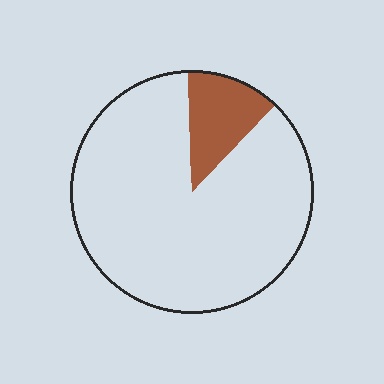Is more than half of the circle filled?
No.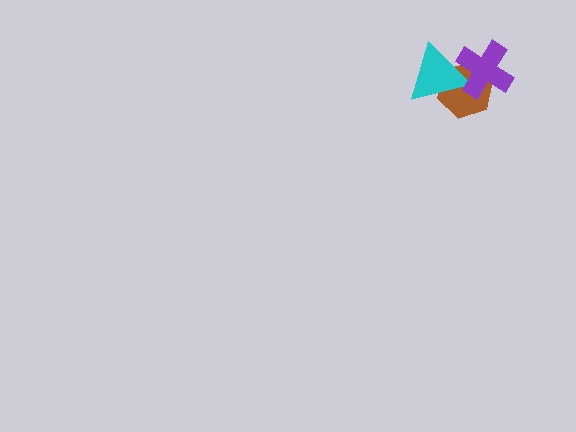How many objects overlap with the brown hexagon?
2 objects overlap with the brown hexagon.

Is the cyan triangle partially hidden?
Yes, it is partially covered by another shape.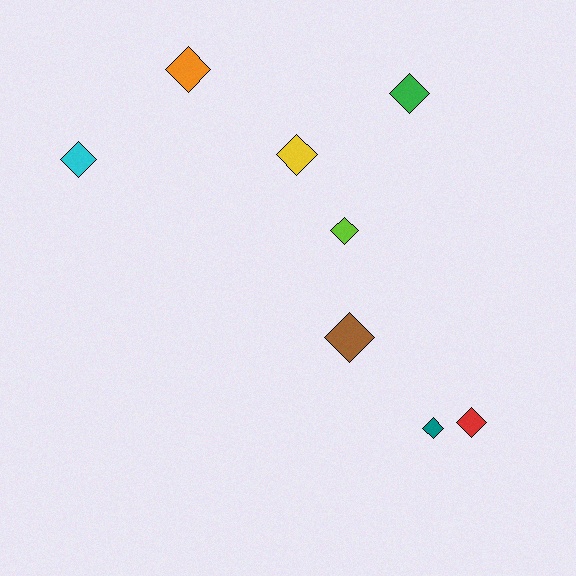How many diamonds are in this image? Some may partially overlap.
There are 8 diamonds.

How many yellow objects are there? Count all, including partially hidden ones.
There is 1 yellow object.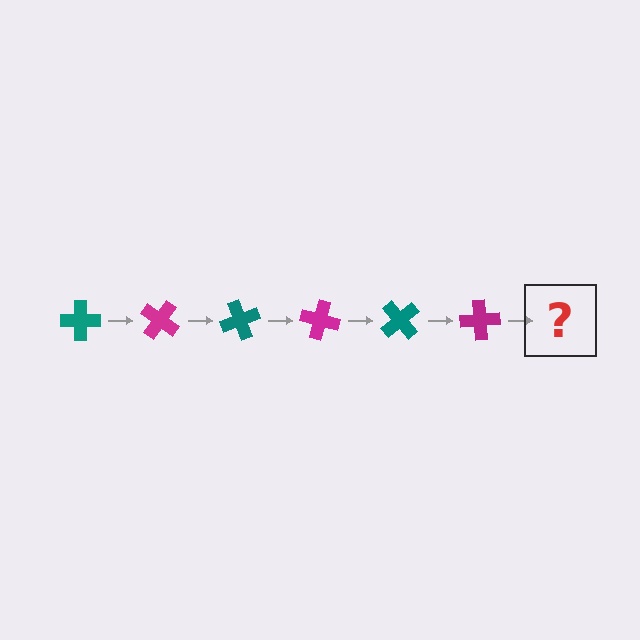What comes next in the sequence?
The next element should be a teal cross, rotated 210 degrees from the start.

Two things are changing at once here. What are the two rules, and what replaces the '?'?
The two rules are that it rotates 35 degrees each step and the color cycles through teal and magenta. The '?' should be a teal cross, rotated 210 degrees from the start.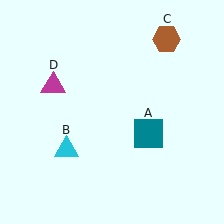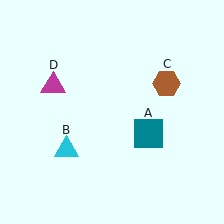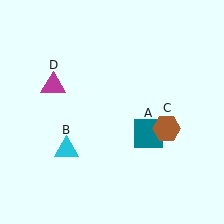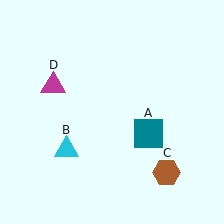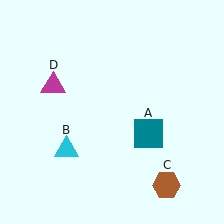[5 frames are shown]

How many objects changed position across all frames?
1 object changed position: brown hexagon (object C).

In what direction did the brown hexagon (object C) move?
The brown hexagon (object C) moved down.